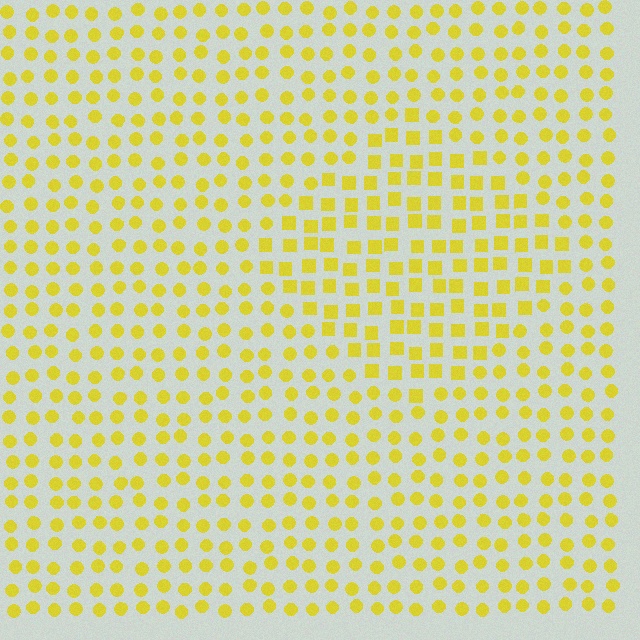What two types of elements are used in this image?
The image uses squares inside the diamond region and circles outside it.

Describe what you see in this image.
The image is filled with small yellow elements arranged in a uniform grid. A diamond-shaped region contains squares, while the surrounding area contains circles. The boundary is defined purely by the change in element shape.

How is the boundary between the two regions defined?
The boundary is defined by a change in element shape: squares inside vs. circles outside. All elements share the same color and spacing.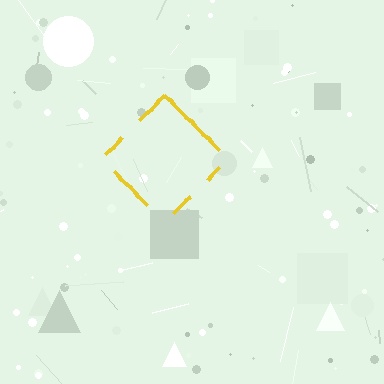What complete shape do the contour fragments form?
The contour fragments form a diamond.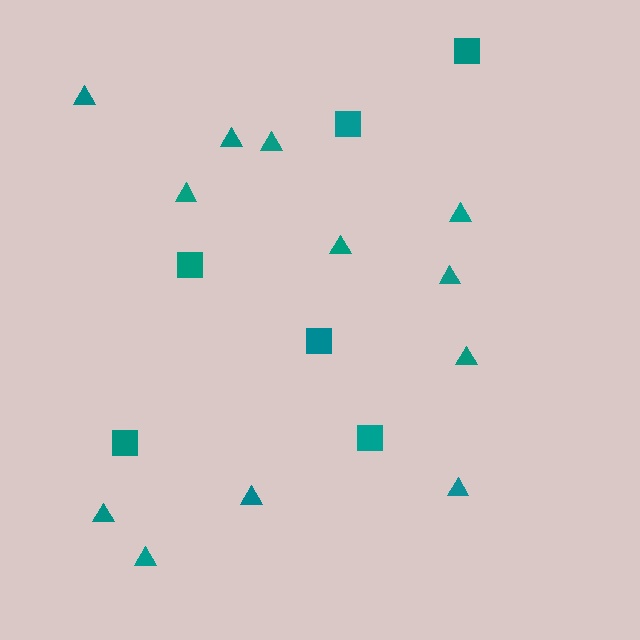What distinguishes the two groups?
There are 2 groups: one group of squares (6) and one group of triangles (12).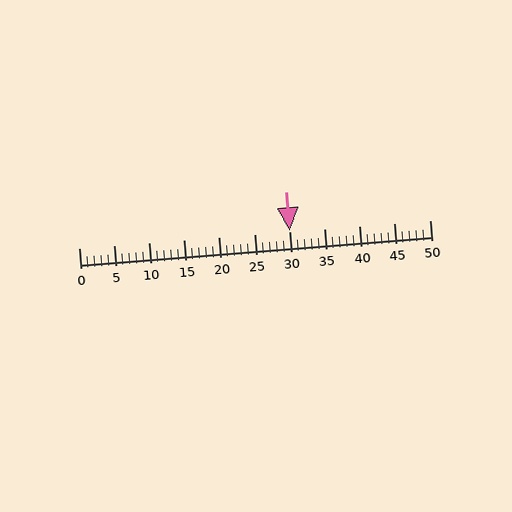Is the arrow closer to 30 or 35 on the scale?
The arrow is closer to 30.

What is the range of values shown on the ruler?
The ruler shows values from 0 to 50.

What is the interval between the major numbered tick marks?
The major tick marks are spaced 5 units apart.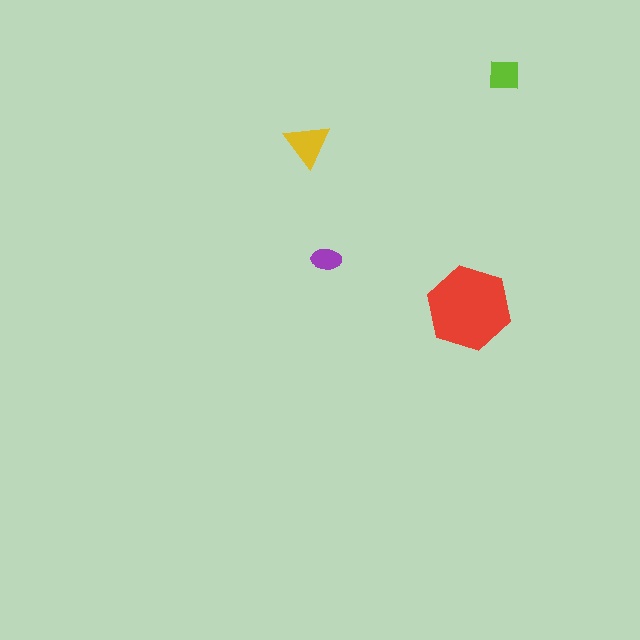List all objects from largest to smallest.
The red hexagon, the yellow triangle, the lime square, the purple ellipse.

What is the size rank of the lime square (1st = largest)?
3rd.